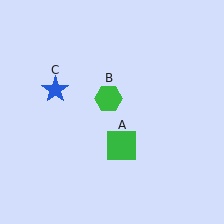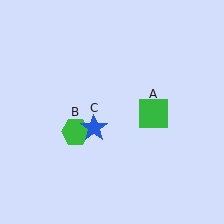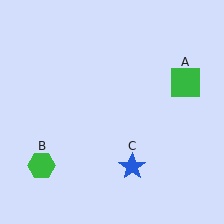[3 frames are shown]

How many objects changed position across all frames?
3 objects changed position: green square (object A), green hexagon (object B), blue star (object C).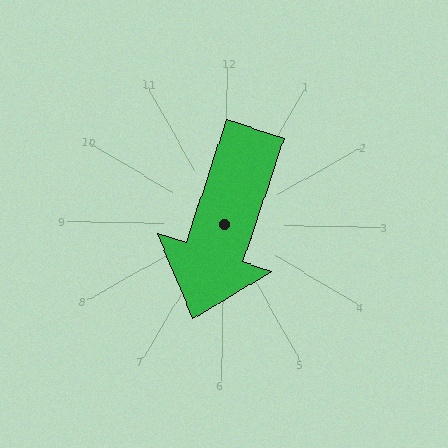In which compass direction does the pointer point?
South.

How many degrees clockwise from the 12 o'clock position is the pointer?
Approximately 197 degrees.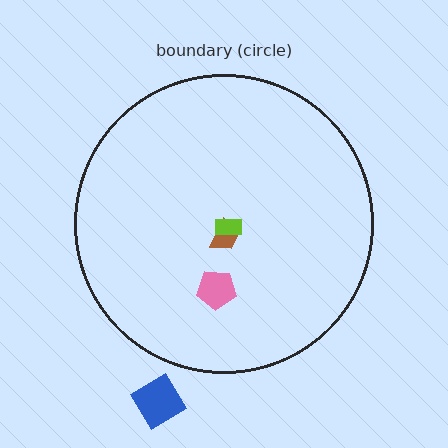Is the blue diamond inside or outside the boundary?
Outside.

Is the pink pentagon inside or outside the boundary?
Inside.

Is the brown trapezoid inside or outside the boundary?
Inside.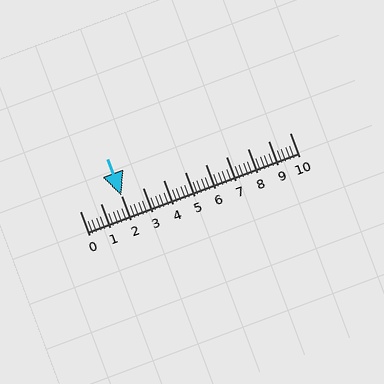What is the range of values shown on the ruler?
The ruler shows values from 0 to 10.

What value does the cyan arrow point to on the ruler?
The cyan arrow points to approximately 2.0.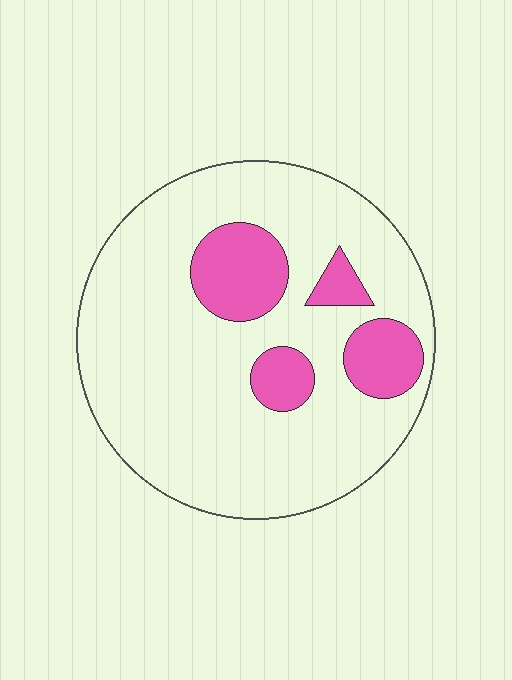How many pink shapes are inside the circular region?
4.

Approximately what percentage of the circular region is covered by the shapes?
Approximately 20%.